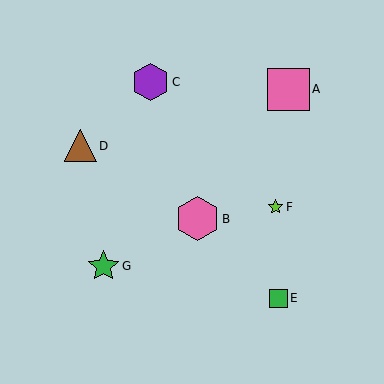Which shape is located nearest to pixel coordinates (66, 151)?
The brown triangle (labeled D) at (81, 146) is nearest to that location.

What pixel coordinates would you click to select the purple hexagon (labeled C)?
Click at (150, 82) to select the purple hexagon C.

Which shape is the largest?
The pink hexagon (labeled B) is the largest.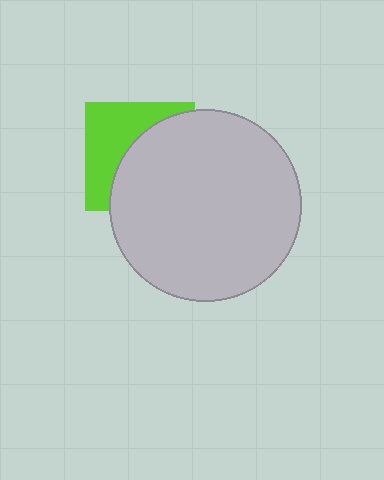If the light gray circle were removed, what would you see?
You would see the complete lime square.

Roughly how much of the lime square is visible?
A small part of it is visible (roughly 43%).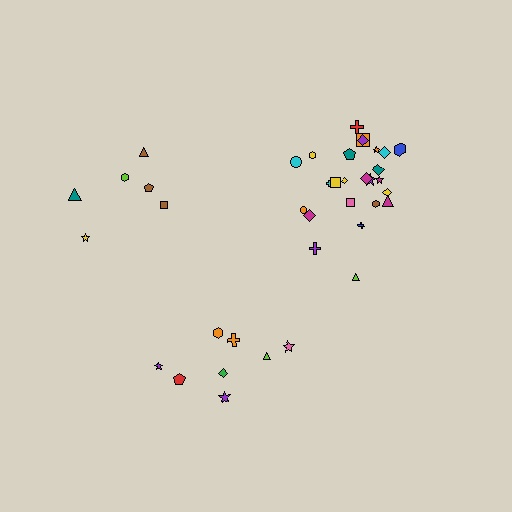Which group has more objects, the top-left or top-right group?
The top-right group.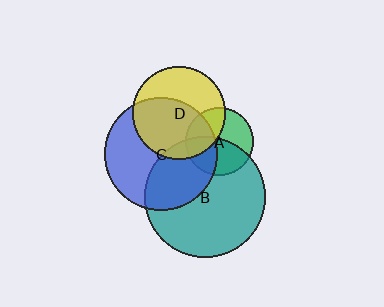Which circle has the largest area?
Circle B (teal).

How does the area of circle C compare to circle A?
Approximately 2.8 times.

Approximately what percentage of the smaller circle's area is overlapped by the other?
Approximately 40%.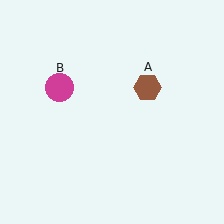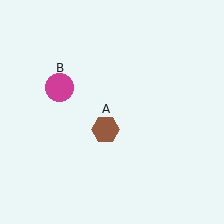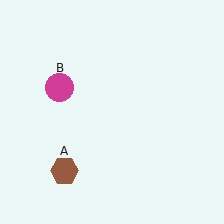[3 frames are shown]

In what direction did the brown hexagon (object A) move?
The brown hexagon (object A) moved down and to the left.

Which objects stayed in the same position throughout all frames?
Magenta circle (object B) remained stationary.